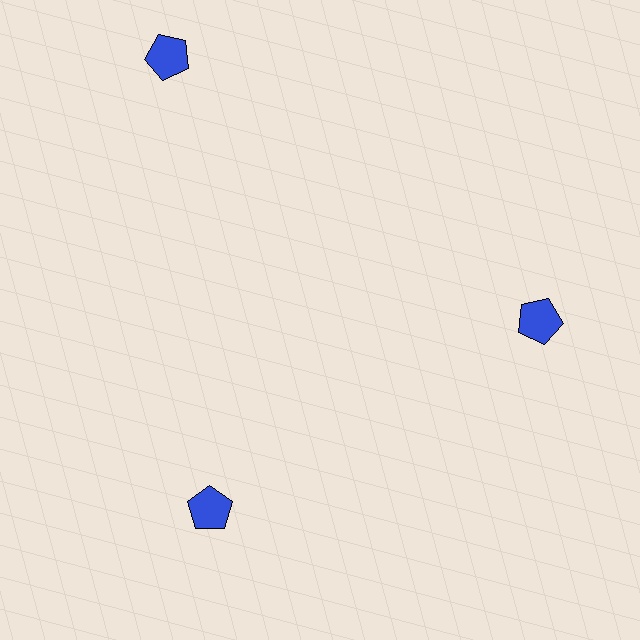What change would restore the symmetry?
The symmetry would be restored by moving it inward, back onto the ring so that all 3 pentagons sit at equal angles and equal distance from the center.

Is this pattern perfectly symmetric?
No. The 3 blue pentagons are arranged in a ring, but one element near the 11 o'clock position is pushed outward from the center, breaking the 3-fold rotational symmetry.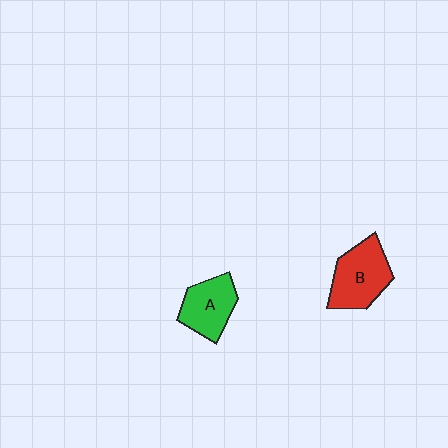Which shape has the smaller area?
Shape A (green).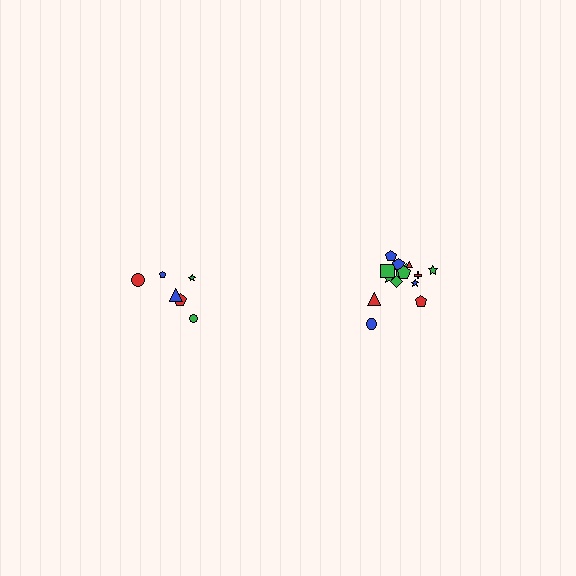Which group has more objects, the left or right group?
The right group.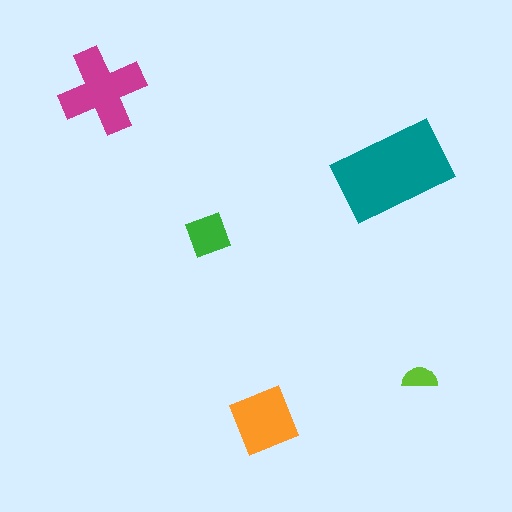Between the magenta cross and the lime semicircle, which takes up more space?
The magenta cross.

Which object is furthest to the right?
The lime semicircle is rightmost.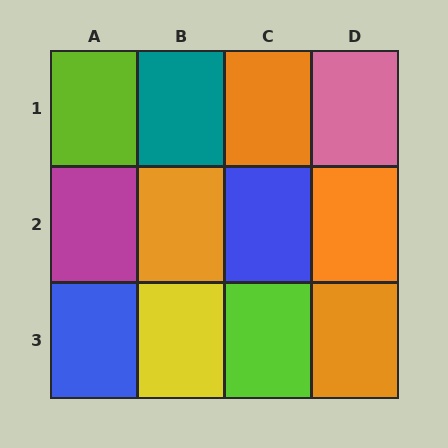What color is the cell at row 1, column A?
Lime.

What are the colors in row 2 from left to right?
Magenta, orange, blue, orange.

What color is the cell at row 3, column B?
Yellow.